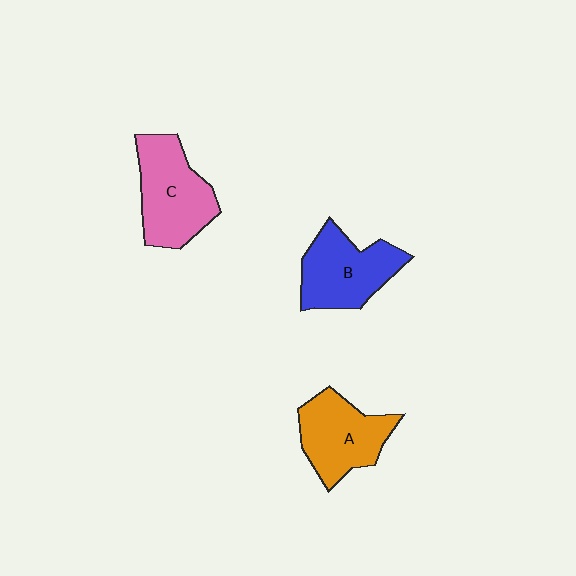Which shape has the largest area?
Shape C (pink).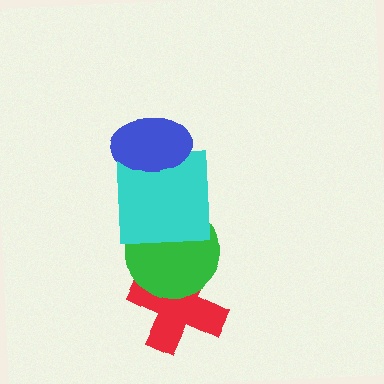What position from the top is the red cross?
The red cross is 4th from the top.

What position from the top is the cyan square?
The cyan square is 2nd from the top.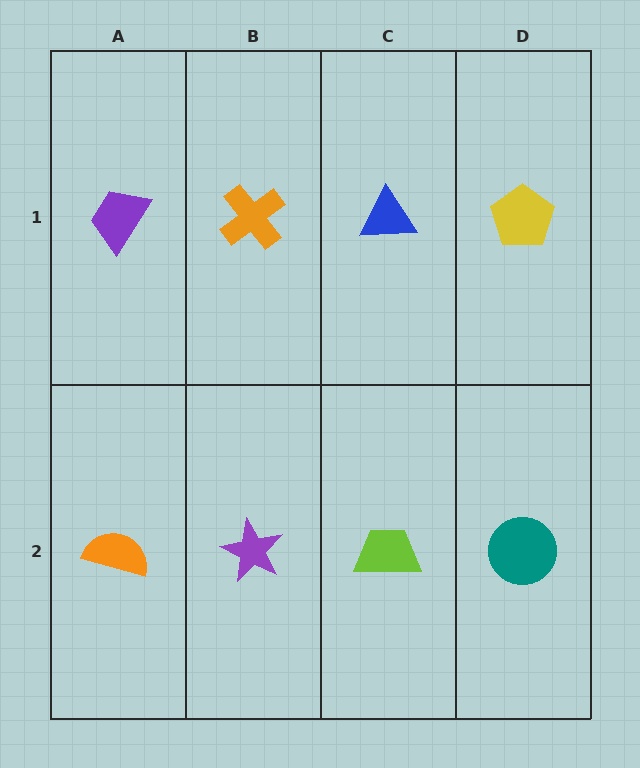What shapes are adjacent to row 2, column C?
A blue triangle (row 1, column C), a purple star (row 2, column B), a teal circle (row 2, column D).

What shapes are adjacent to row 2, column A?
A purple trapezoid (row 1, column A), a purple star (row 2, column B).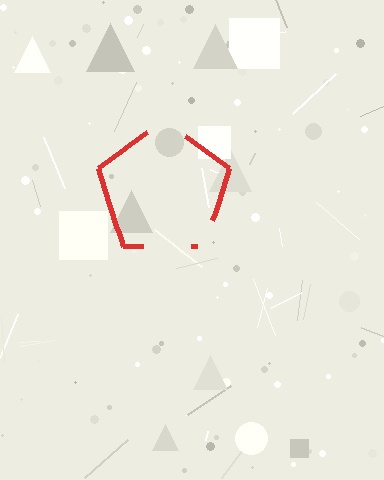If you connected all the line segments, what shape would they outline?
They would outline a pentagon.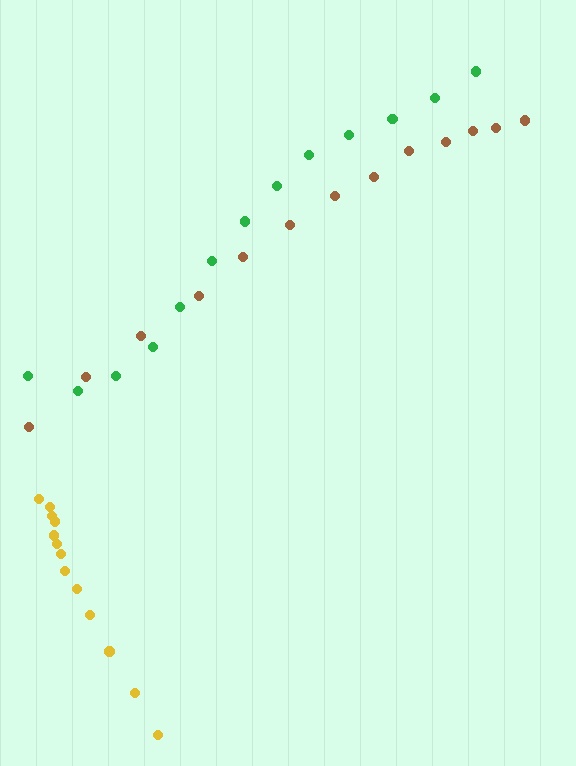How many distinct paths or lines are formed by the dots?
There are 3 distinct paths.